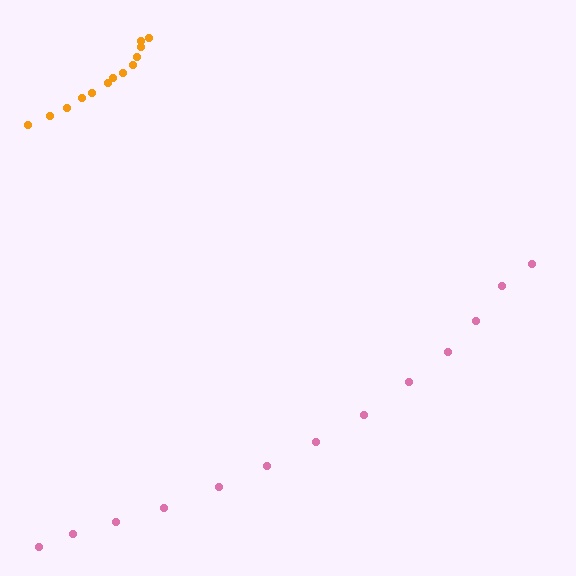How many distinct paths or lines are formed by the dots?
There are 2 distinct paths.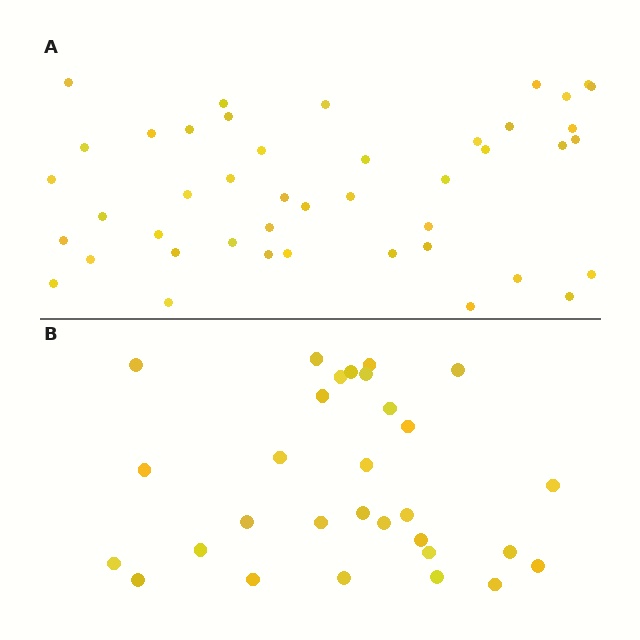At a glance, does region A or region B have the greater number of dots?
Region A (the top region) has more dots.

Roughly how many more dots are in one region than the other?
Region A has approximately 15 more dots than region B.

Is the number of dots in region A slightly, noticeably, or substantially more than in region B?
Region A has substantially more. The ratio is roughly 1.5 to 1.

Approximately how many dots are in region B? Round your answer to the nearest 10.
About 30 dots.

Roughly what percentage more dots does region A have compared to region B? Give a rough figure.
About 45% more.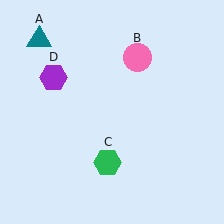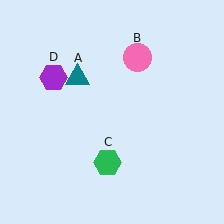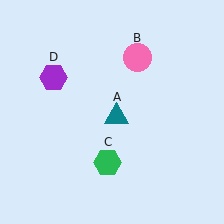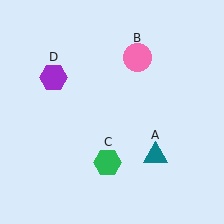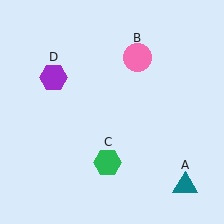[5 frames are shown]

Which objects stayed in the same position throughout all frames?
Pink circle (object B) and green hexagon (object C) and purple hexagon (object D) remained stationary.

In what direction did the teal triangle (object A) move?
The teal triangle (object A) moved down and to the right.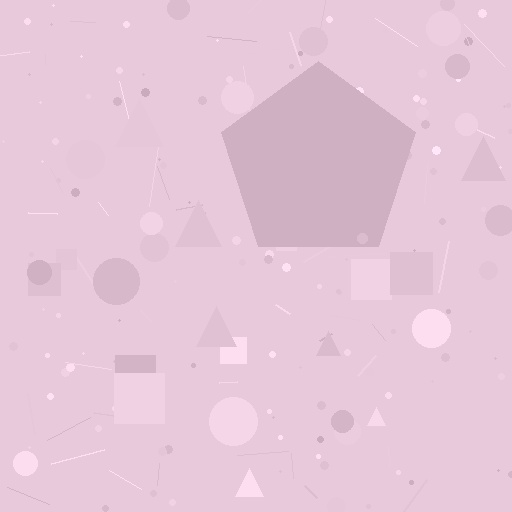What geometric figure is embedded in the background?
A pentagon is embedded in the background.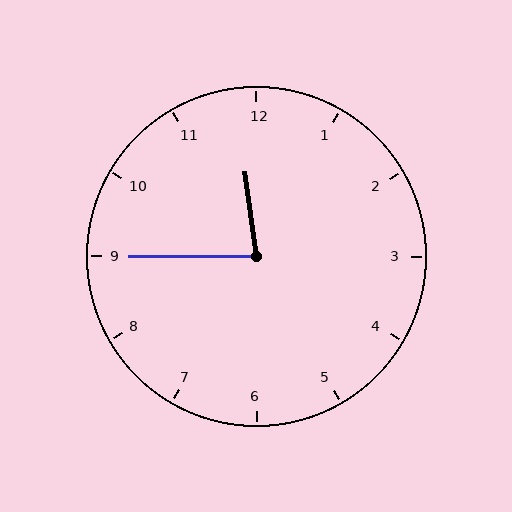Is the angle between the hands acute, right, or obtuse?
It is acute.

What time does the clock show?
11:45.